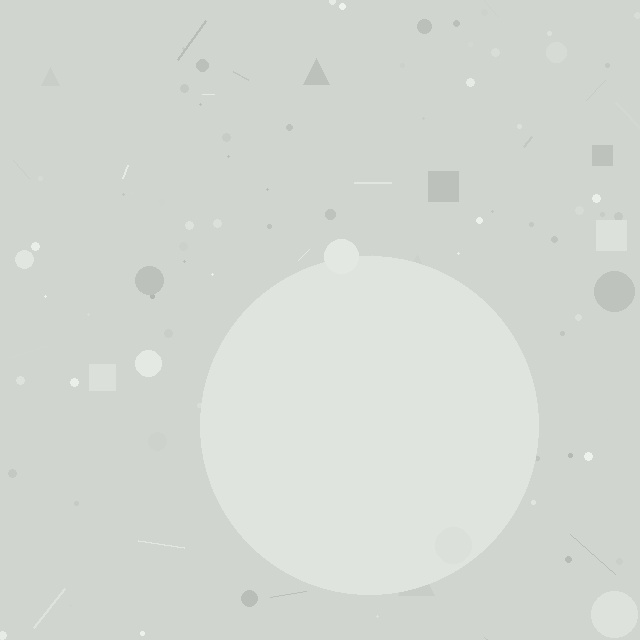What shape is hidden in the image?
A circle is hidden in the image.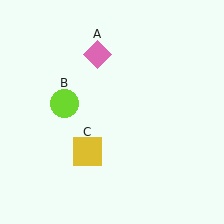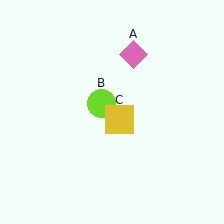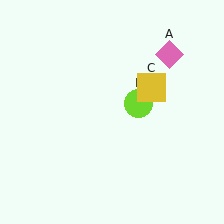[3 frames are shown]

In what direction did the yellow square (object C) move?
The yellow square (object C) moved up and to the right.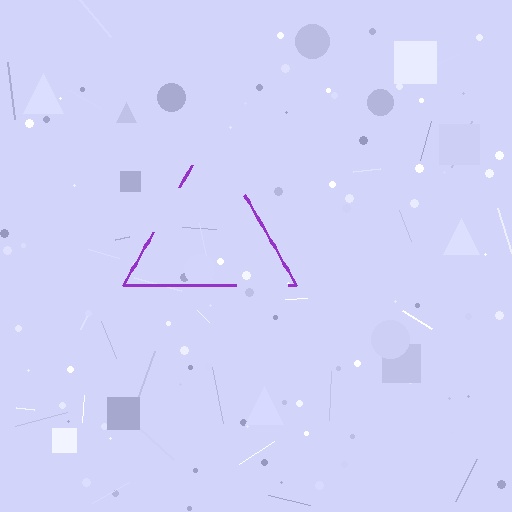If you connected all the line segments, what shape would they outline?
They would outline a triangle.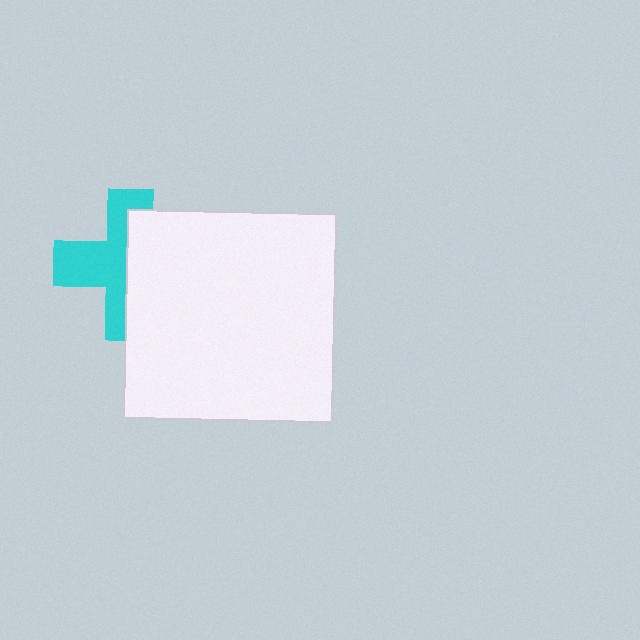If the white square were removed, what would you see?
You would see the complete cyan cross.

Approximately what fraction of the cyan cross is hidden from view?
Roughly 49% of the cyan cross is hidden behind the white square.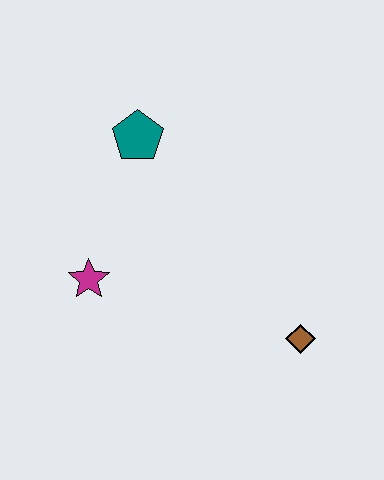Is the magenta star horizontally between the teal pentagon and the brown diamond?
No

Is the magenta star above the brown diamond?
Yes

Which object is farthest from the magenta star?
The brown diamond is farthest from the magenta star.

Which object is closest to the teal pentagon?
The magenta star is closest to the teal pentagon.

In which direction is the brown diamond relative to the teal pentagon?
The brown diamond is below the teal pentagon.